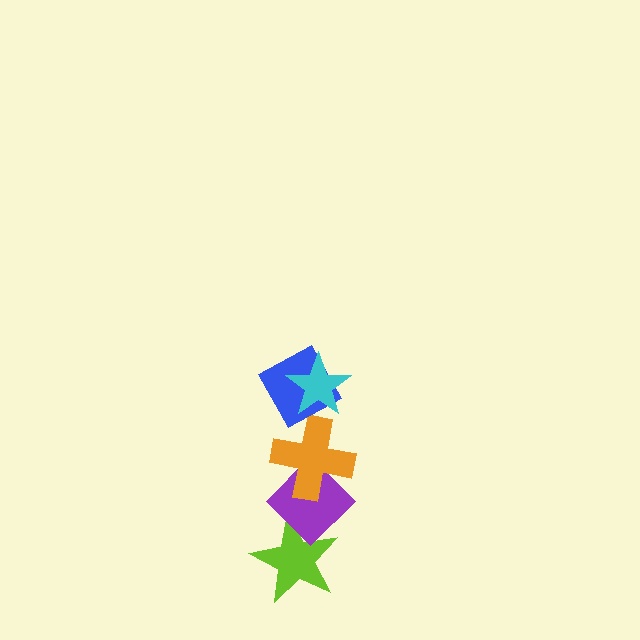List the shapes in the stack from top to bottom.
From top to bottom: the cyan star, the blue diamond, the orange cross, the purple diamond, the lime star.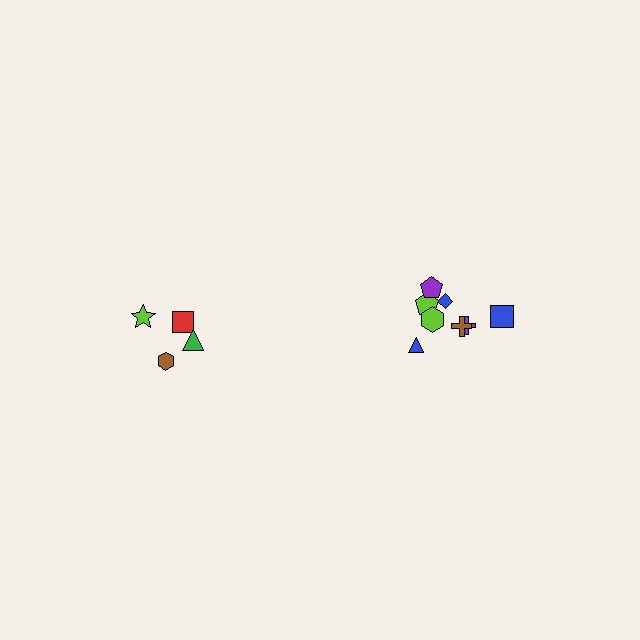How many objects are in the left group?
There are 4 objects.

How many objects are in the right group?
There are 8 objects.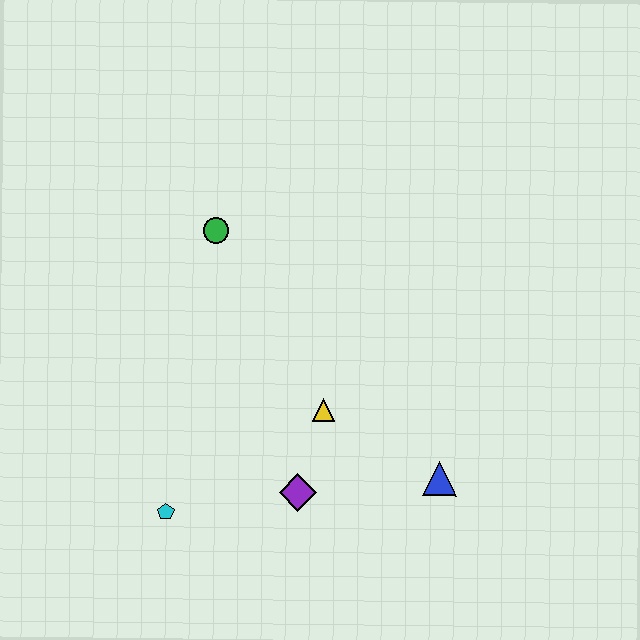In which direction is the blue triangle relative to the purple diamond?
The blue triangle is to the right of the purple diamond.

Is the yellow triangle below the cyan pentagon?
No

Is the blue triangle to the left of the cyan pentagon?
No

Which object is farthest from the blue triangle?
The green circle is farthest from the blue triangle.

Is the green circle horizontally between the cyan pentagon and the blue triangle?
Yes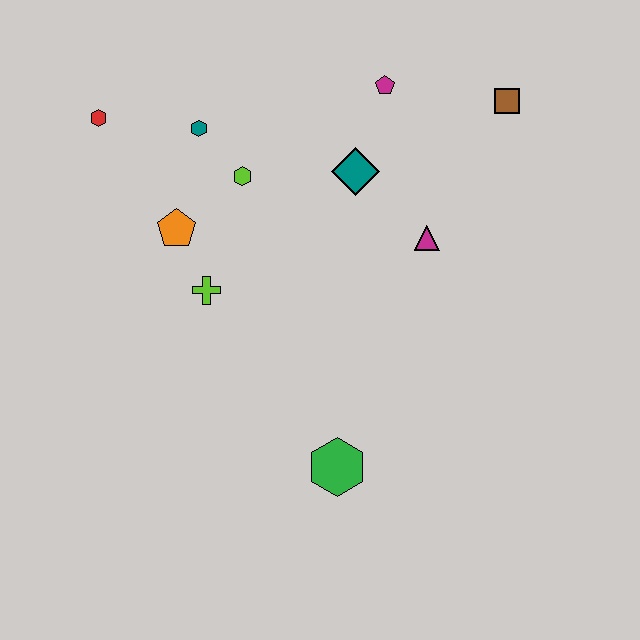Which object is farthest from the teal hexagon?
The green hexagon is farthest from the teal hexagon.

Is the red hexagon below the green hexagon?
No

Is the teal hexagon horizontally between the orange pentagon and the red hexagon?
No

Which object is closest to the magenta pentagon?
The teal diamond is closest to the magenta pentagon.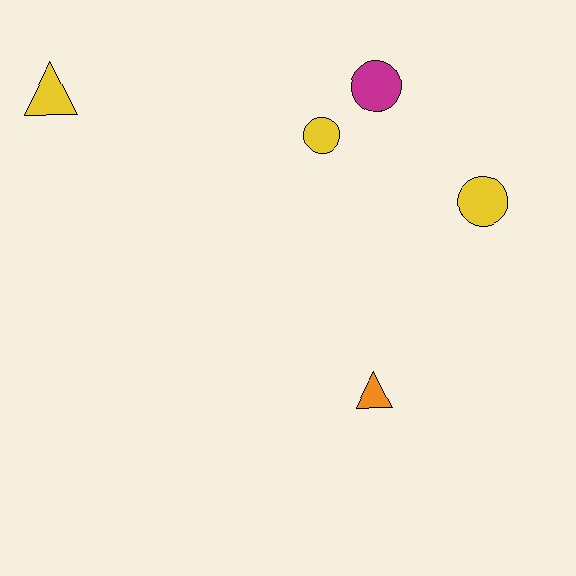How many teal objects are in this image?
There are no teal objects.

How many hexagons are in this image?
There are no hexagons.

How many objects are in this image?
There are 5 objects.